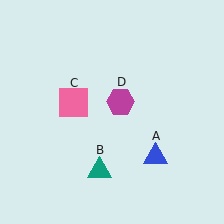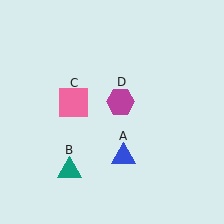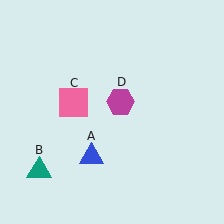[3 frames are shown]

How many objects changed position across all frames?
2 objects changed position: blue triangle (object A), teal triangle (object B).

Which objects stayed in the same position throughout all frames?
Pink square (object C) and magenta hexagon (object D) remained stationary.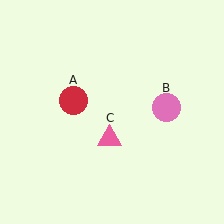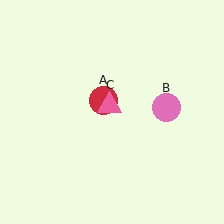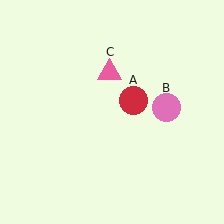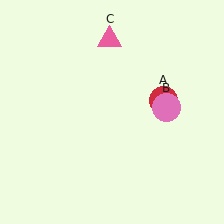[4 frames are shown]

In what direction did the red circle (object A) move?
The red circle (object A) moved right.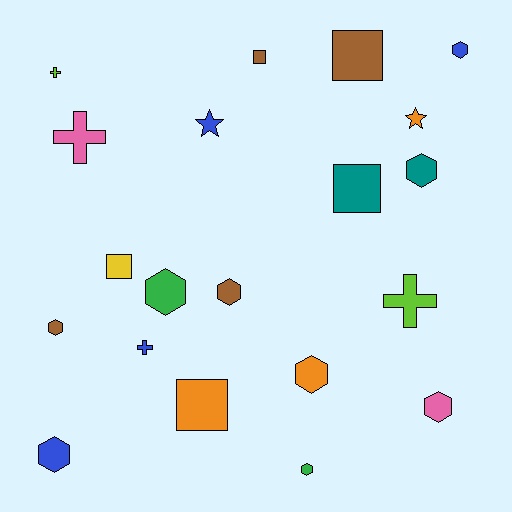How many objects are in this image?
There are 20 objects.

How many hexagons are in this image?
There are 9 hexagons.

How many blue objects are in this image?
There are 4 blue objects.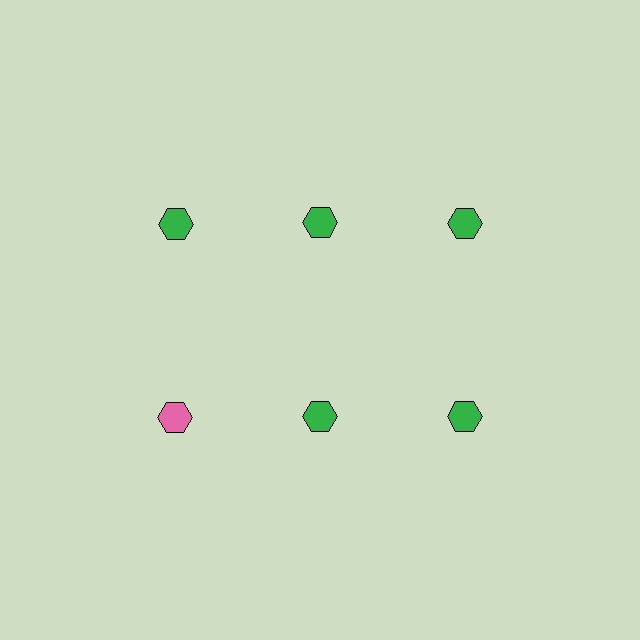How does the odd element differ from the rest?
It has a different color: pink instead of green.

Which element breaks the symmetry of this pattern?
The pink hexagon in the second row, leftmost column breaks the symmetry. All other shapes are green hexagons.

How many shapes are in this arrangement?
There are 6 shapes arranged in a grid pattern.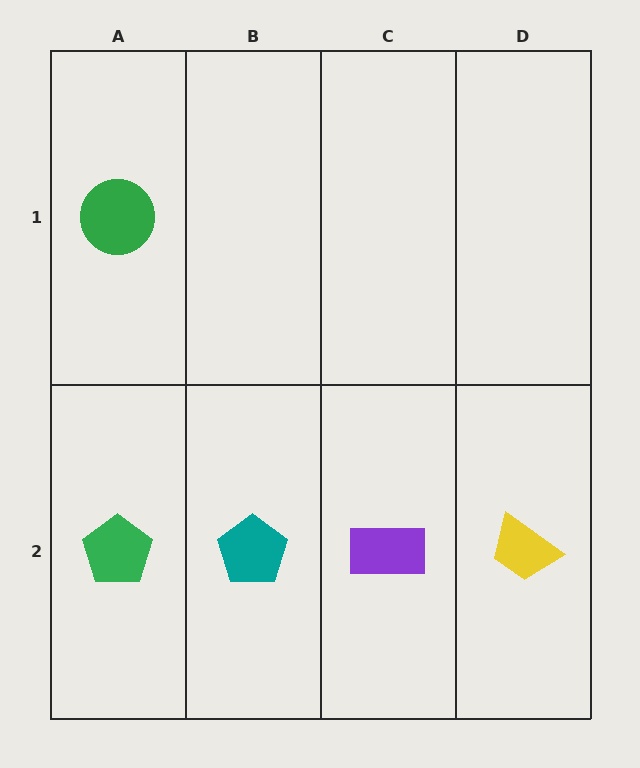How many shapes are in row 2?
4 shapes.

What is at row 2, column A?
A green pentagon.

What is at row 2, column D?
A yellow trapezoid.